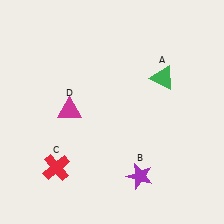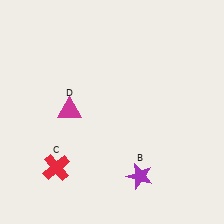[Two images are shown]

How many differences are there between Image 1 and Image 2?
There is 1 difference between the two images.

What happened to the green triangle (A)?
The green triangle (A) was removed in Image 2. It was in the top-right area of Image 1.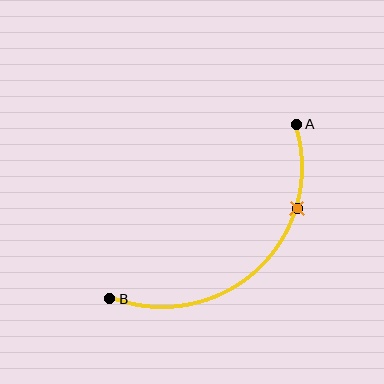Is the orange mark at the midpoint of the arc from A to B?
No. The orange mark lies on the arc but is closer to endpoint A. The arc midpoint would be at the point on the curve equidistant along the arc from both A and B.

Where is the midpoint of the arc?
The arc midpoint is the point on the curve farthest from the straight line joining A and B. It sits below and to the right of that line.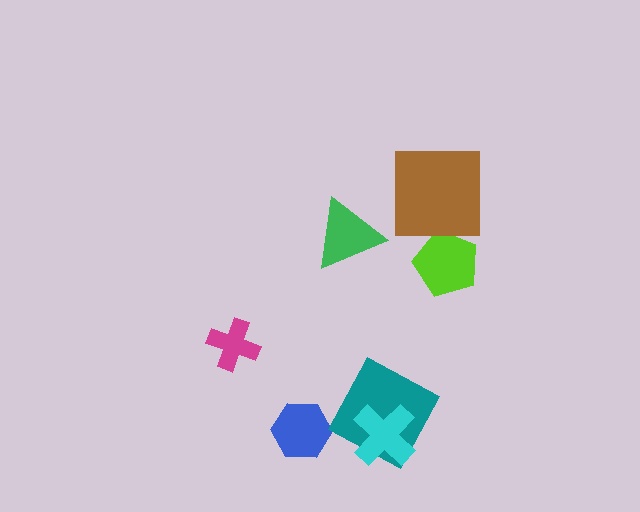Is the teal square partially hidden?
Yes, it is partially covered by another shape.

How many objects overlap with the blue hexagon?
0 objects overlap with the blue hexagon.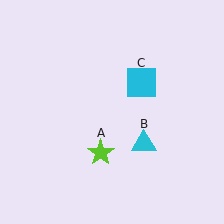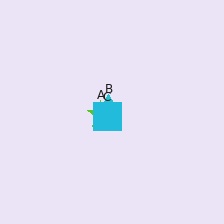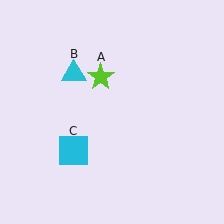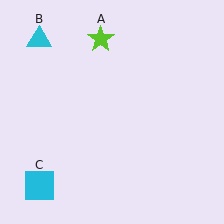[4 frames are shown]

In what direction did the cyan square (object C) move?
The cyan square (object C) moved down and to the left.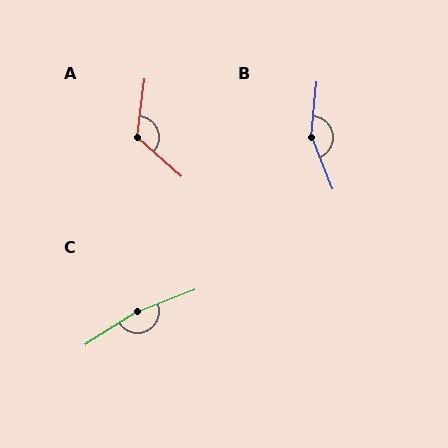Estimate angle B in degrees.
Approximately 153 degrees.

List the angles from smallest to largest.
A (125°), B (153°), C (168°).